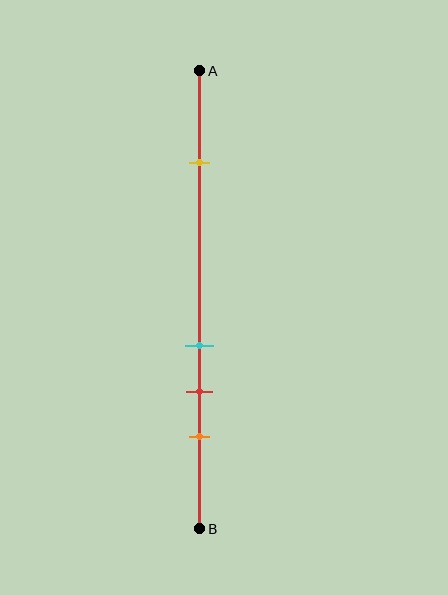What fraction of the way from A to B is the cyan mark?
The cyan mark is approximately 60% (0.6) of the way from A to B.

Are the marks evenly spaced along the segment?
No, the marks are not evenly spaced.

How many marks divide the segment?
There are 4 marks dividing the segment.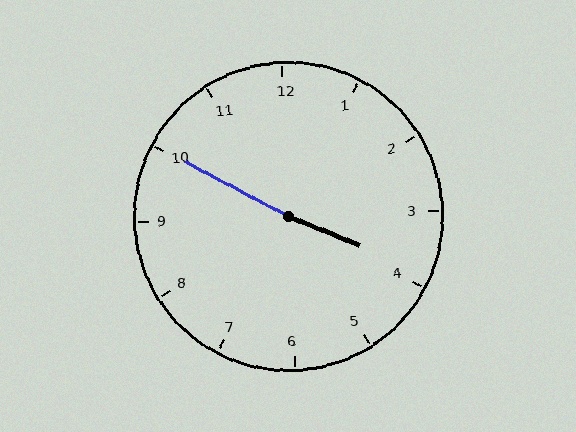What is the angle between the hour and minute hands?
Approximately 175 degrees.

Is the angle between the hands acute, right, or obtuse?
It is obtuse.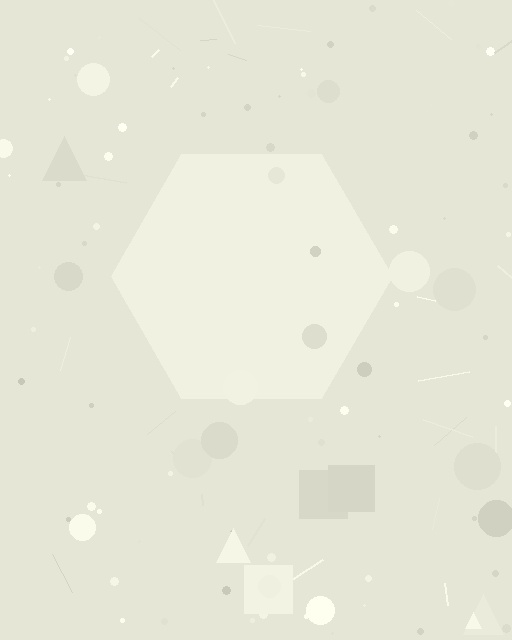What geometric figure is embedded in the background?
A hexagon is embedded in the background.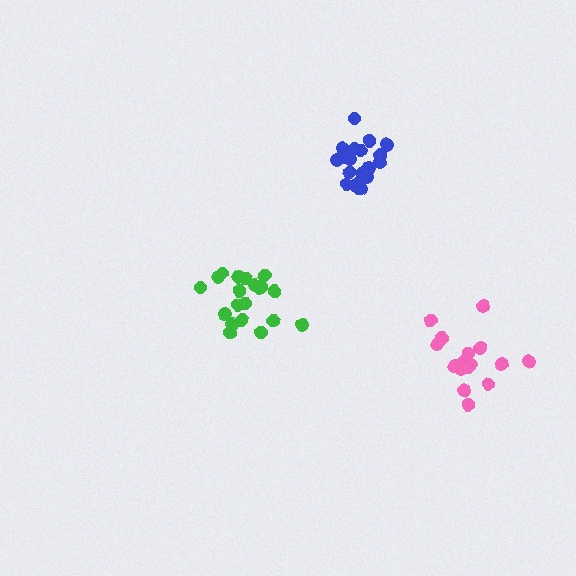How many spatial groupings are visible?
There are 3 spatial groupings.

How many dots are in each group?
Group 1: 16 dots, Group 2: 21 dots, Group 3: 20 dots (57 total).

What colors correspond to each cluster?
The clusters are colored: pink, blue, green.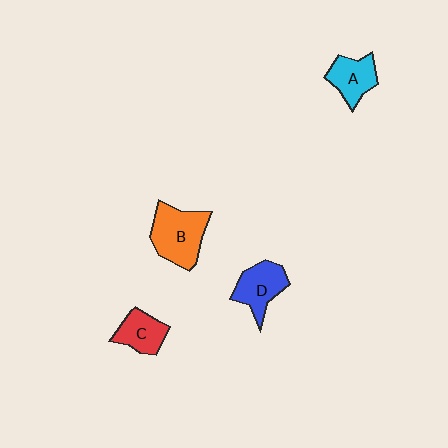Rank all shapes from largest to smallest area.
From largest to smallest: B (orange), D (blue), A (cyan), C (red).